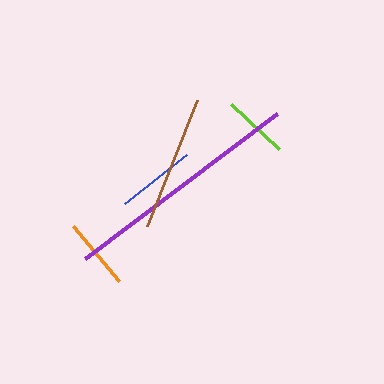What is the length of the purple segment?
The purple segment is approximately 240 pixels long.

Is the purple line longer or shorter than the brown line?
The purple line is longer than the brown line.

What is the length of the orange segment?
The orange segment is approximately 72 pixels long.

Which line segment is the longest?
The purple line is the longest at approximately 240 pixels.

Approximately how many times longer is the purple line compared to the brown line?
The purple line is approximately 1.8 times the length of the brown line.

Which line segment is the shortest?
The lime line is the shortest at approximately 66 pixels.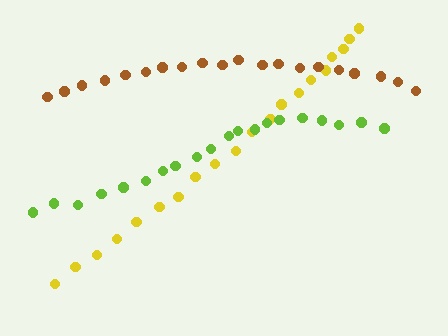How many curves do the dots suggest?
There are 3 distinct paths.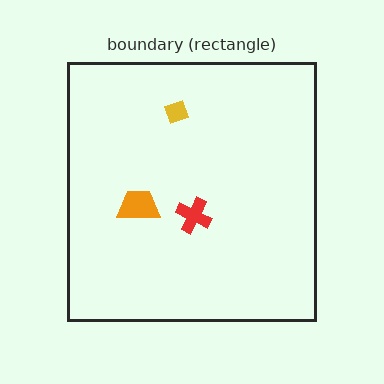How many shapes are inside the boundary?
3 inside, 0 outside.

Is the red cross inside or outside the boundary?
Inside.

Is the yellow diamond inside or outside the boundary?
Inside.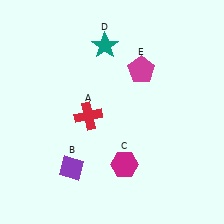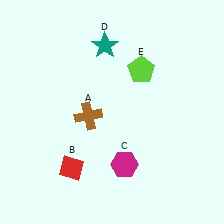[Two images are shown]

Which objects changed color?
A changed from red to brown. B changed from purple to red. E changed from magenta to lime.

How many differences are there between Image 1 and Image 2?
There are 3 differences between the two images.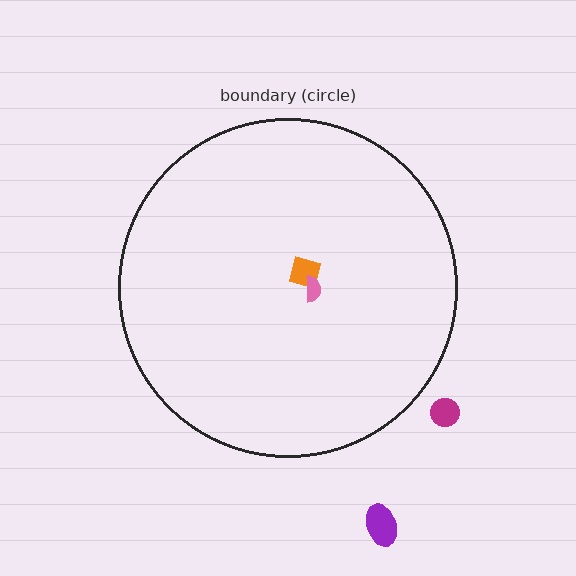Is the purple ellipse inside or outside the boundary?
Outside.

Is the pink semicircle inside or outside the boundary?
Inside.